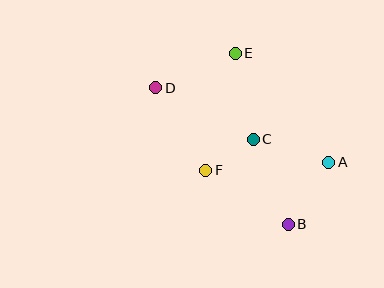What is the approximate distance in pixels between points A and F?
The distance between A and F is approximately 123 pixels.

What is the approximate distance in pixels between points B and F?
The distance between B and F is approximately 98 pixels.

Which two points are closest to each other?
Points C and F are closest to each other.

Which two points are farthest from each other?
Points B and D are farthest from each other.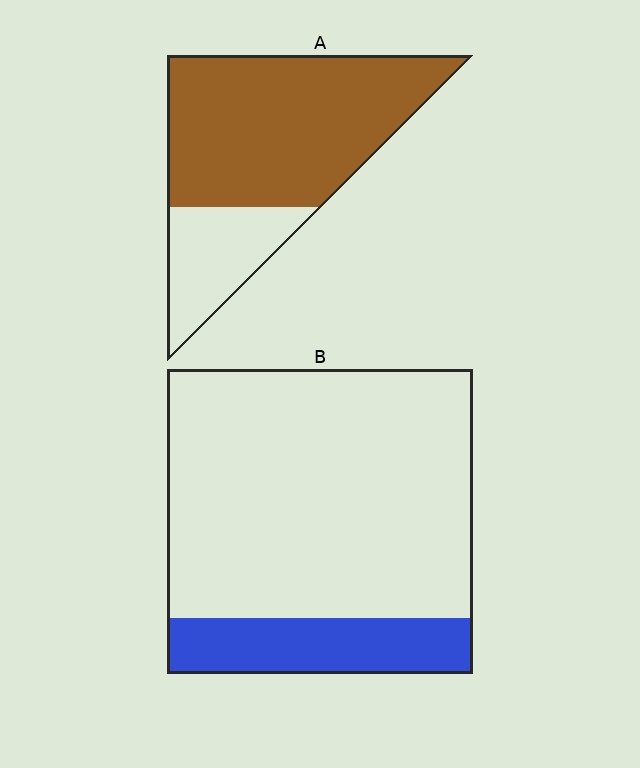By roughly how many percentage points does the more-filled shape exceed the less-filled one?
By roughly 55 percentage points (A over B).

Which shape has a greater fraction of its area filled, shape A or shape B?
Shape A.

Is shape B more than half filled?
No.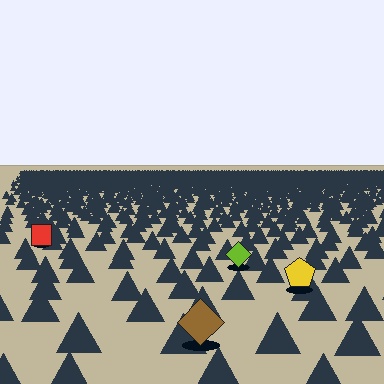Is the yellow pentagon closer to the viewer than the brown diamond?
No. The brown diamond is closer — you can tell from the texture gradient: the ground texture is coarser near it.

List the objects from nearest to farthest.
From nearest to farthest: the brown diamond, the yellow pentagon, the lime diamond, the red square.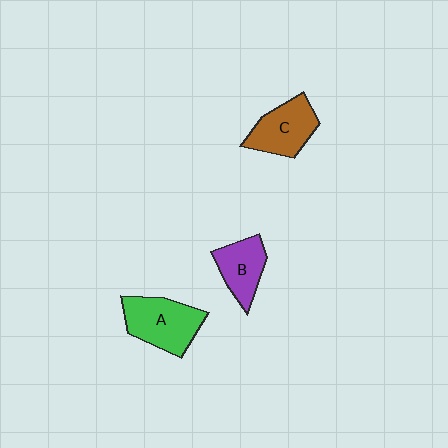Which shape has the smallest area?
Shape B (purple).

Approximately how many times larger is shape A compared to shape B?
Approximately 1.4 times.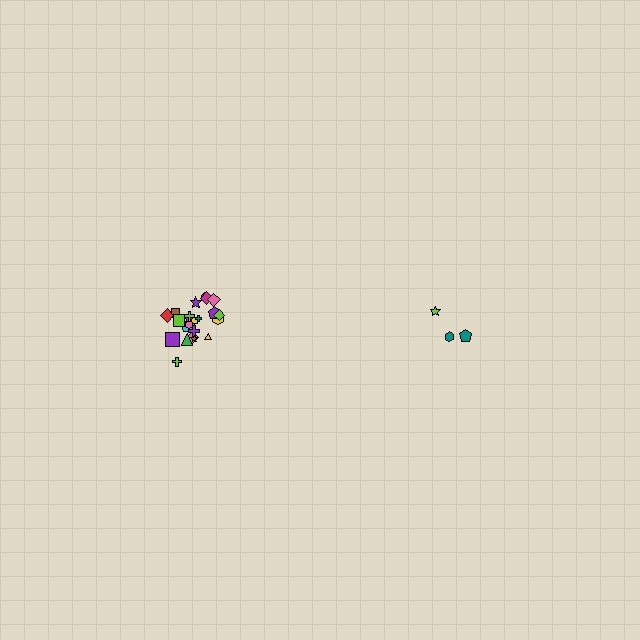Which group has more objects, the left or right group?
The left group.